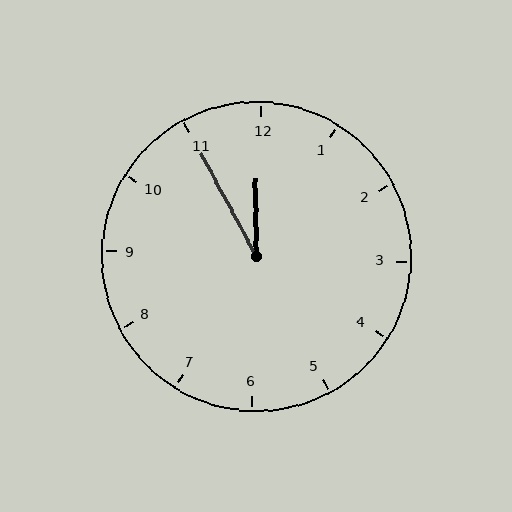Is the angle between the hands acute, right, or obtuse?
It is acute.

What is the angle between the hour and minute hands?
Approximately 28 degrees.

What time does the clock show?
11:55.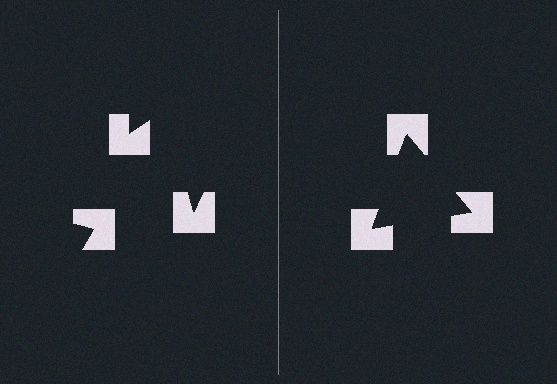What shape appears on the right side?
An illusory triangle.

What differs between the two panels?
The notched squares are positioned identically on both sides; only the wedge orientations differ. On the right they align to a triangle; on the left they are misaligned.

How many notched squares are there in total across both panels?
6 — 3 on each side.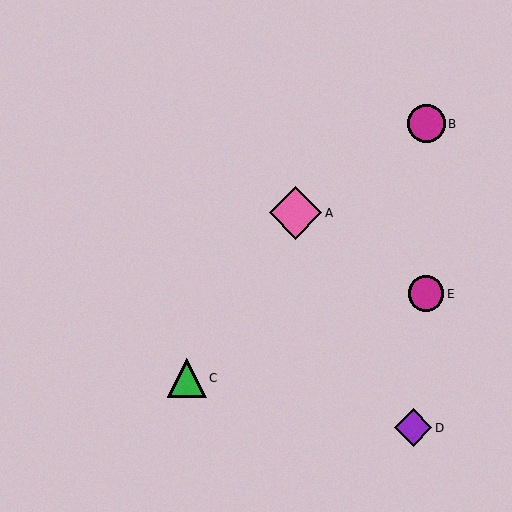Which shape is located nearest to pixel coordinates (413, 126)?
The magenta circle (labeled B) at (426, 124) is nearest to that location.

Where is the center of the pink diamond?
The center of the pink diamond is at (295, 213).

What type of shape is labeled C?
Shape C is a green triangle.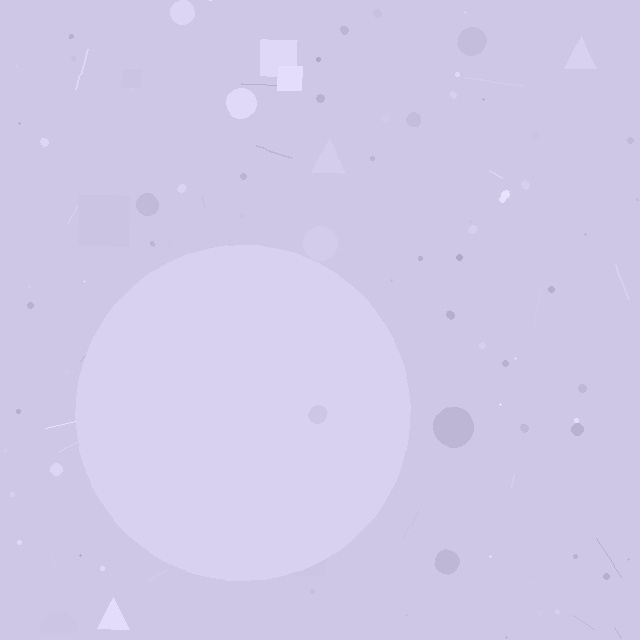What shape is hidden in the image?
A circle is hidden in the image.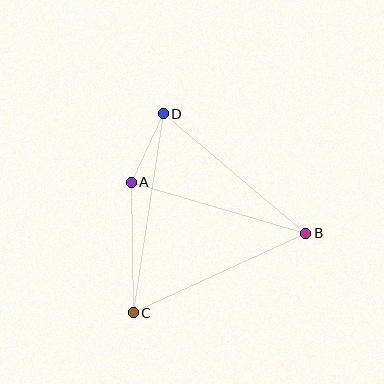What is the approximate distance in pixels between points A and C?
The distance between A and C is approximately 130 pixels.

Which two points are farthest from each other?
Points C and D are farthest from each other.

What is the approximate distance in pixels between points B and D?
The distance between B and D is approximately 186 pixels.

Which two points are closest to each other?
Points A and D are closest to each other.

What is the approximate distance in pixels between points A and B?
The distance between A and B is approximately 182 pixels.